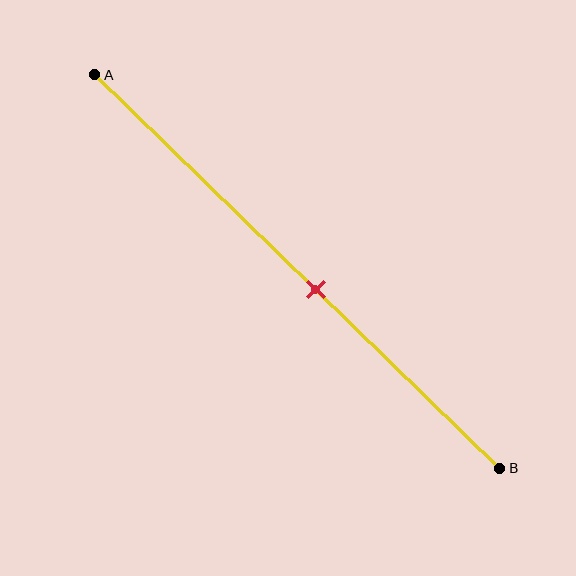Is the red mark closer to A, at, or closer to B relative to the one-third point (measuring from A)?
The red mark is closer to point B than the one-third point of segment AB.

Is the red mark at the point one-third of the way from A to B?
No, the mark is at about 55% from A, not at the 33% one-third point.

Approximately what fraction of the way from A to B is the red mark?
The red mark is approximately 55% of the way from A to B.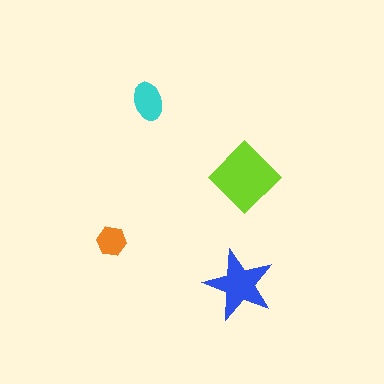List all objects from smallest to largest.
The orange hexagon, the cyan ellipse, the blue star, the lime diamond.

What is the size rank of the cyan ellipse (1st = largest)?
3rd.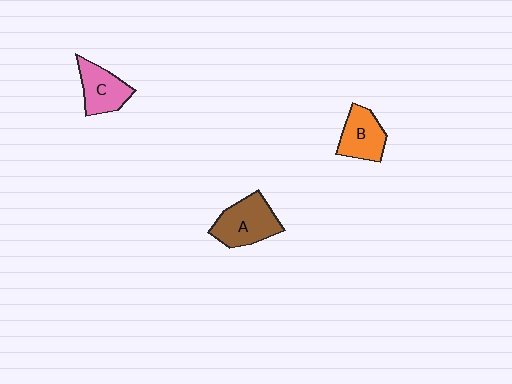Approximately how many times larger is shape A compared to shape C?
Approximately 1.3 times.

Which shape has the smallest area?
Shape C (pink).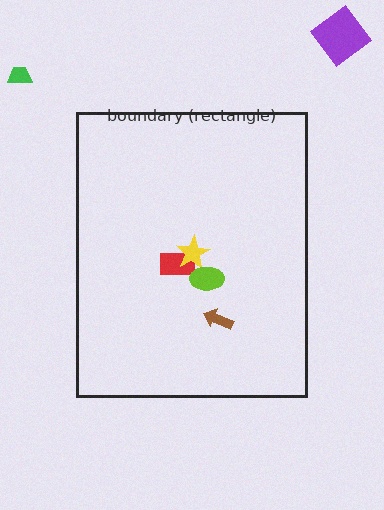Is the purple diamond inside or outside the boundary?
Outside.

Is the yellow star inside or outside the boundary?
Inside.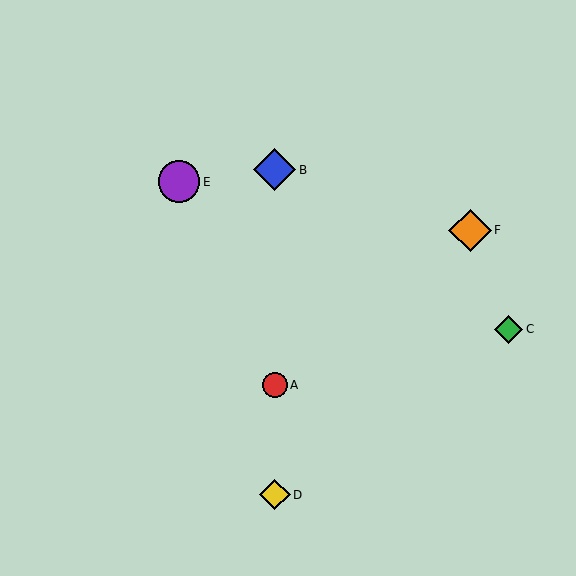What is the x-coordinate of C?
Object C is at x≈509.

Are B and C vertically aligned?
No, B is at x≈275 and C is at x≈509.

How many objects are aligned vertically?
3 objects (A, B, D) are aligned vertically.